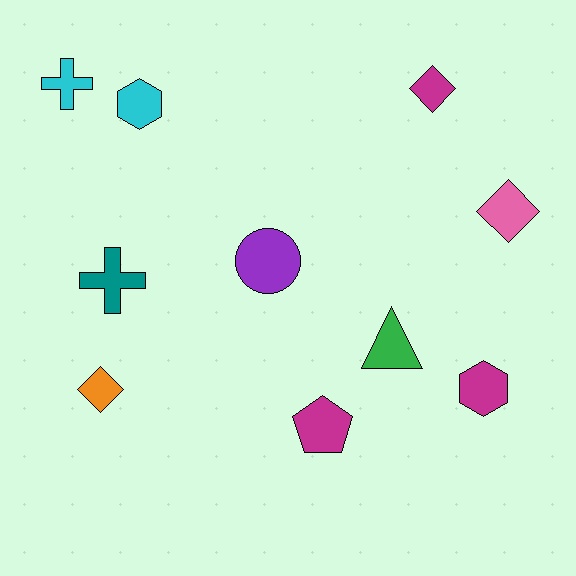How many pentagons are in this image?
There is 1 pentagon.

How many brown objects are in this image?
There are no brown objects.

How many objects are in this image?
There are 10 objects.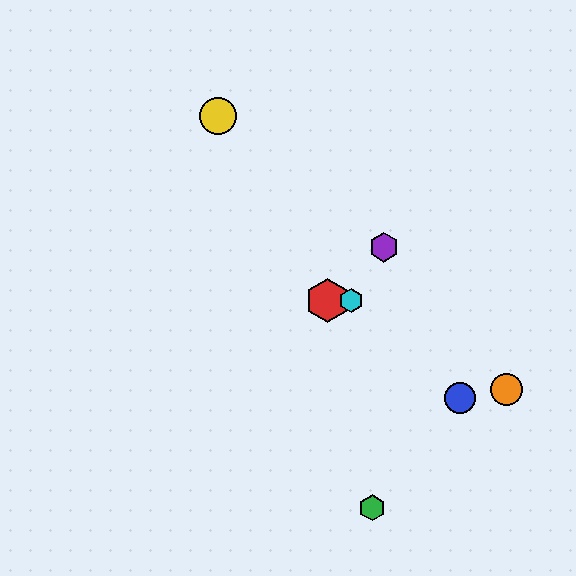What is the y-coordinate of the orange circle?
The orange circle is at y≈389.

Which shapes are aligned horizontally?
The red hexagon, the cyan hexagon are aligned horizontally.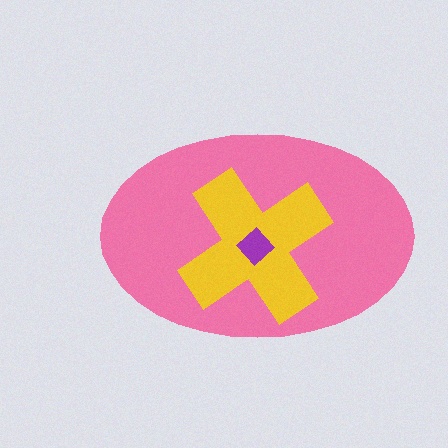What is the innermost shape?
The purple diamond.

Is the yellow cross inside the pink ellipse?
Yes.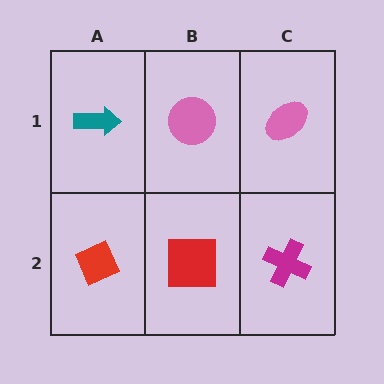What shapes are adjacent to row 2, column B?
A pink circle (row 1, column B), a red diamond (row 2, column A), a magenta cross (row 2, column C).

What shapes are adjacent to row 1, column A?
A red diamond (row 2, column A), a pink circle (row 1, column B).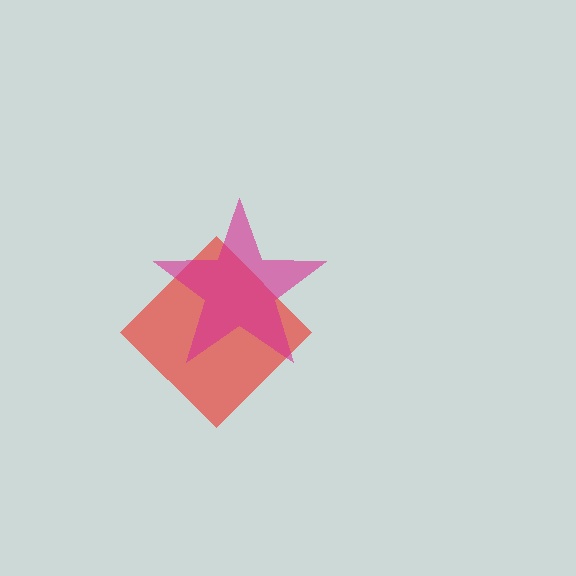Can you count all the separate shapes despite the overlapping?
Yes, there are 2 separate shapes.